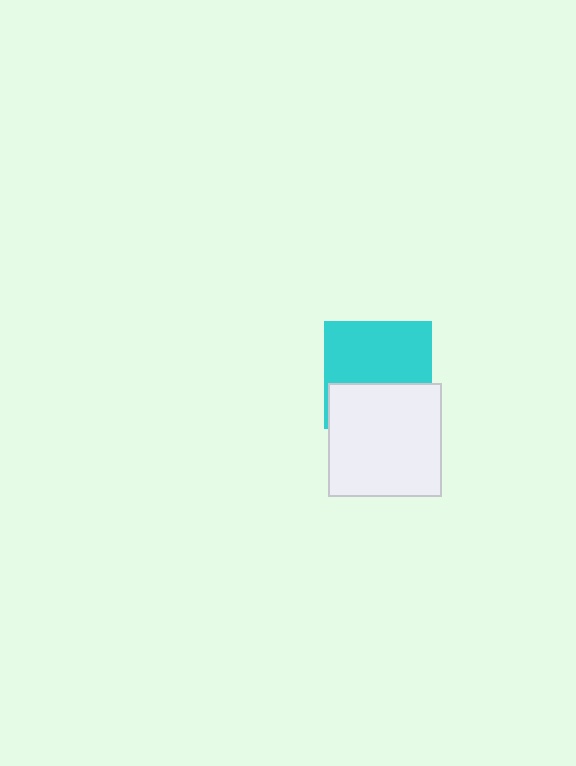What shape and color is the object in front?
The object in front is a white square.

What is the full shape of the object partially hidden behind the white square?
The partially hidden object is a cyan square.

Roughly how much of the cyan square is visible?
About half of it is visible (roughly 59%).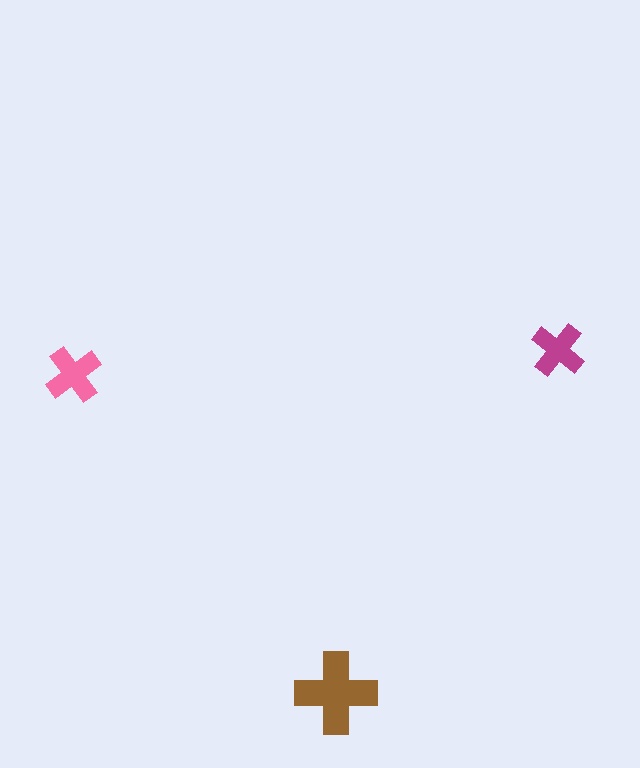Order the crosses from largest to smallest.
the brown one, the pink one, the magenta one.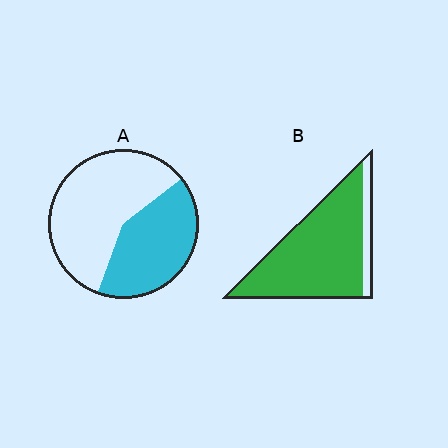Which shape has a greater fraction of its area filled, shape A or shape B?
Shape B.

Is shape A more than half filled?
No.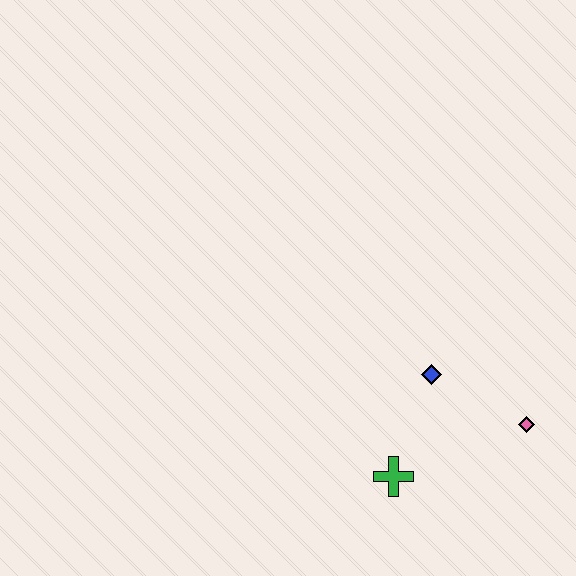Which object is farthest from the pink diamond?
The green cross is farthest from the pink diamond.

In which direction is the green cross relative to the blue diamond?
The green cross is below the blue diamond.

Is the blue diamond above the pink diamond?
Yes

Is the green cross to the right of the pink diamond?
No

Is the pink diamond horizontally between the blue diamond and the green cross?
No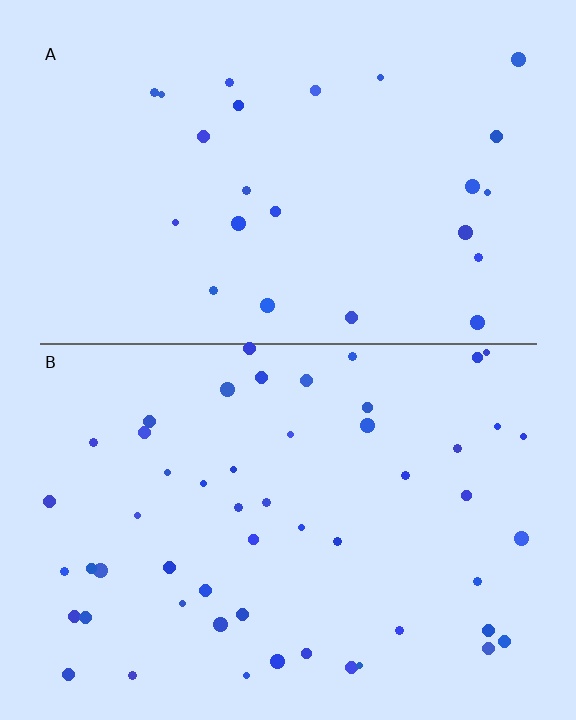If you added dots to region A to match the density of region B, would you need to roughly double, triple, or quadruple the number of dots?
Approximately double.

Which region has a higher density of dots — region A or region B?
B (the bottom).